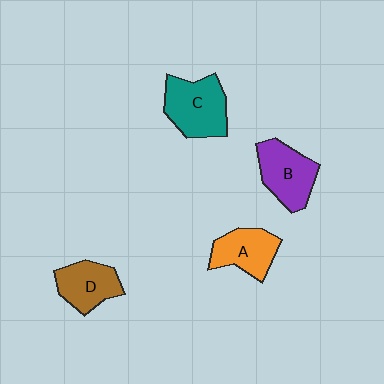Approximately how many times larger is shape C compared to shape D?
Approximately 1.3 times.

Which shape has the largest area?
Shape C (teal).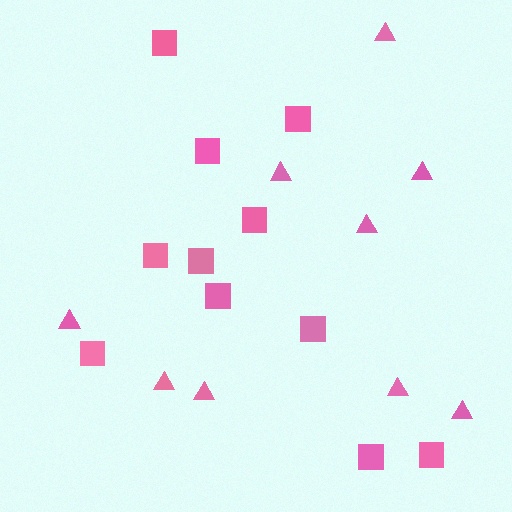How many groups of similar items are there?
There are 2 groups: one group of squares (11) and one group of triangles (9).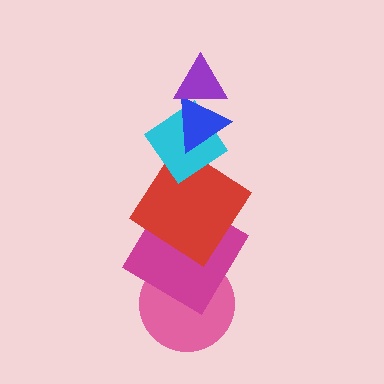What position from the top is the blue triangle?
The blue triangle is 2nd from the top.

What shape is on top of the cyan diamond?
The blue triangle is on top of the cyan diamond.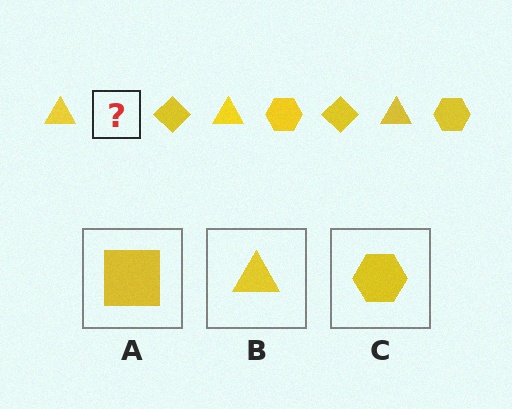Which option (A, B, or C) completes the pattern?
C.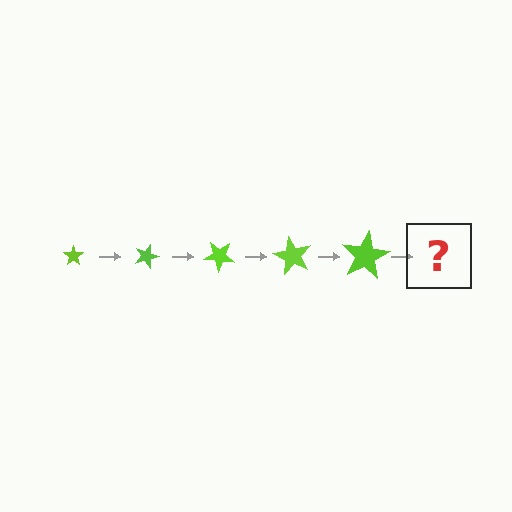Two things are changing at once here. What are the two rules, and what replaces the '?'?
The two rules are that the star grows larger each step and it rotates 20 degrees each step. The '?' should be a star, larger than the previous one and rotated 100 degrees from the start.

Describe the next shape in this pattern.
It should be a star, larger than the previous one and rotated 100 degrees from the start.